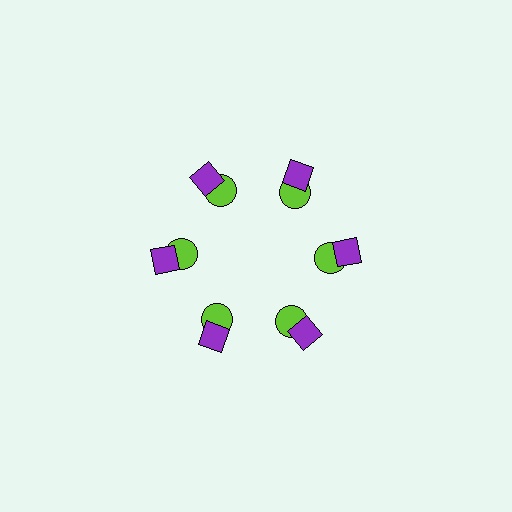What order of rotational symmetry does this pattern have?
This pattern has 6-fold rotational symmetry.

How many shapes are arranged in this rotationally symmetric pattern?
There are 12 shapes, arranged in 6 groups of 2.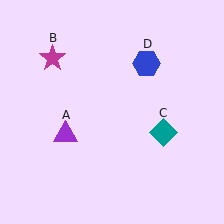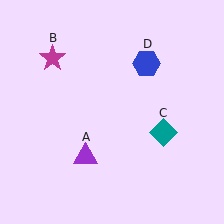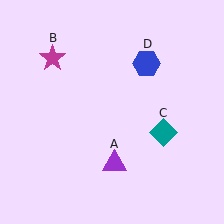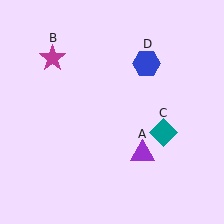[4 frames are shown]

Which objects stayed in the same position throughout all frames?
Magenta star (object B) and teal diamond (object C) and blue hexagon (object D) remained stationary.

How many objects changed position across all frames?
1 object changed position: purple triangle (object A).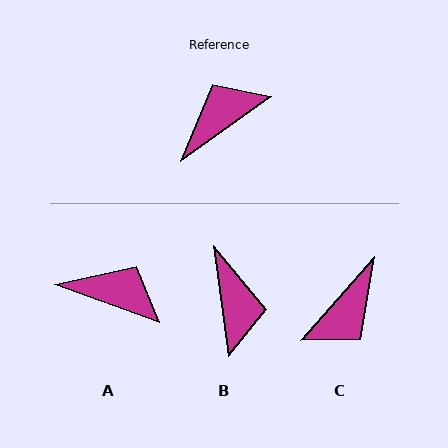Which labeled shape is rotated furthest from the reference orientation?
C, about 167 degrees away.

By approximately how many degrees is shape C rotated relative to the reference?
Approximately 167 degrees clockwise.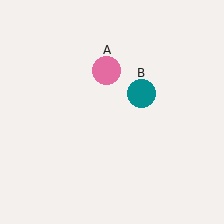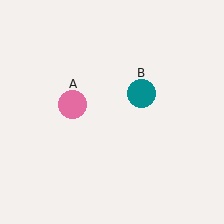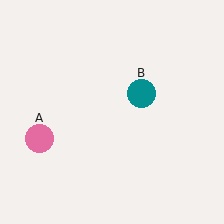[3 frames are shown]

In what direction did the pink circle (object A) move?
The pink circle (object A) moved down and to the left.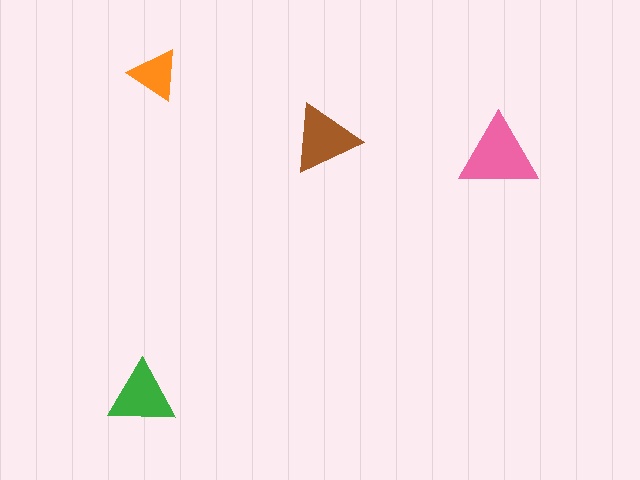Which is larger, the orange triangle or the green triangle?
The green one.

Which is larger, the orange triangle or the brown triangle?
The brown one.